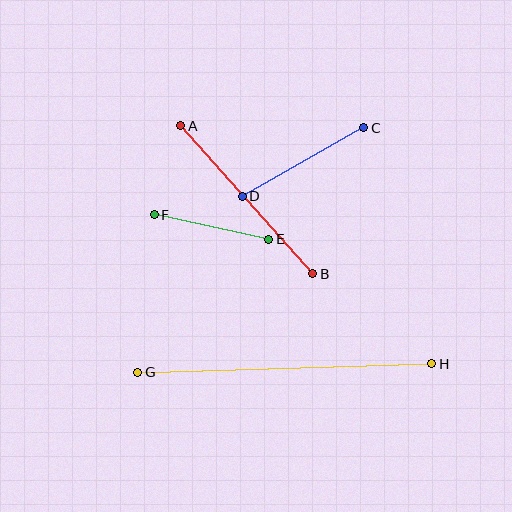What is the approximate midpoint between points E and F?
The midpoint is at approximately (211, 227) pixels.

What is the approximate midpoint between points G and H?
The midpoint is at approximately (285, 368) pixels.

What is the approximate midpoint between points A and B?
The midpoint is at approximately (247, 200) pixels.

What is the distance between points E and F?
The distance is approximately 117 pixels.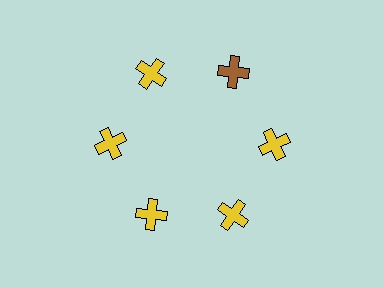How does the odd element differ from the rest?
It has a different color: brown instead of yellow.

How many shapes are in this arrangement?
There are 6 shapes arranged in a ring pattern.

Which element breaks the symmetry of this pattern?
The brown cross at roughly the 1 o'clock position breaks the symmetry. All other shapes are yellow crosses.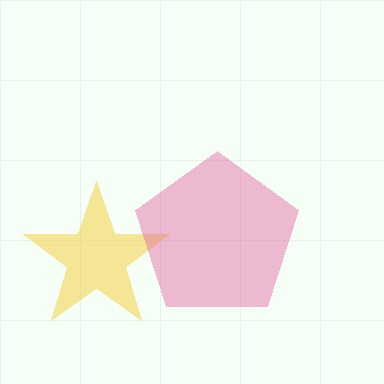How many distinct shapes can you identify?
There are 2 distinct shapes: a yellow star, a pink pentagon.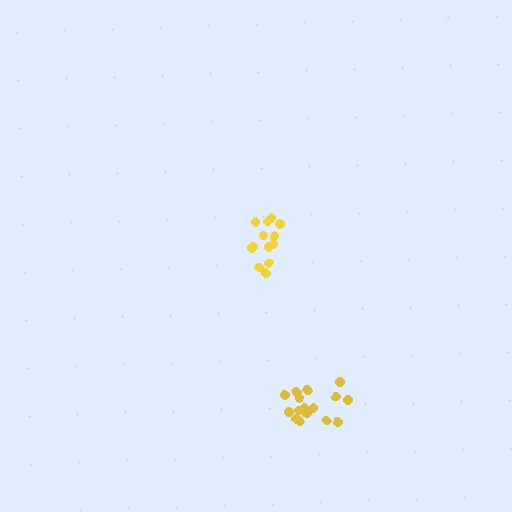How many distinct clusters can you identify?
There are 2 distinct clusters.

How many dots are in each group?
Group 1: 16 dots, Group 2: 13 dots (29 total).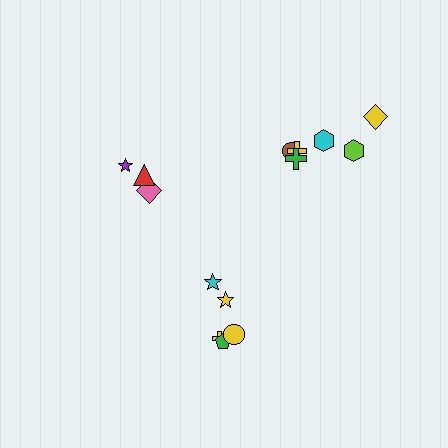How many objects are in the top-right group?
There are 6 objects.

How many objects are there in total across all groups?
There are 14 objects.